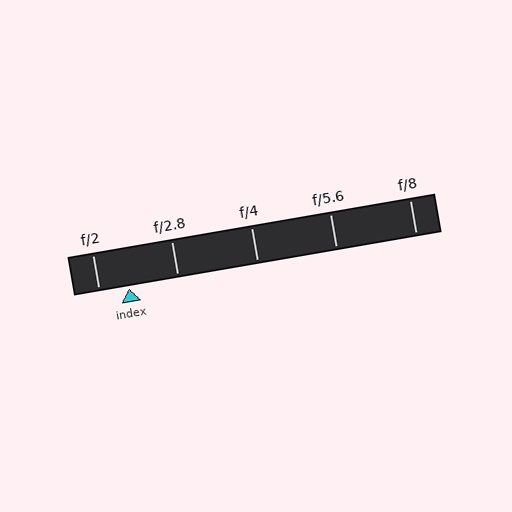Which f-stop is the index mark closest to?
The index mark is closest to f/2.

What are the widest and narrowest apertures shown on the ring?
The widest aperture shown is f/2 and the narrowest is f/8.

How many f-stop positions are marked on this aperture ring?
There are 5 f-stop positions marked.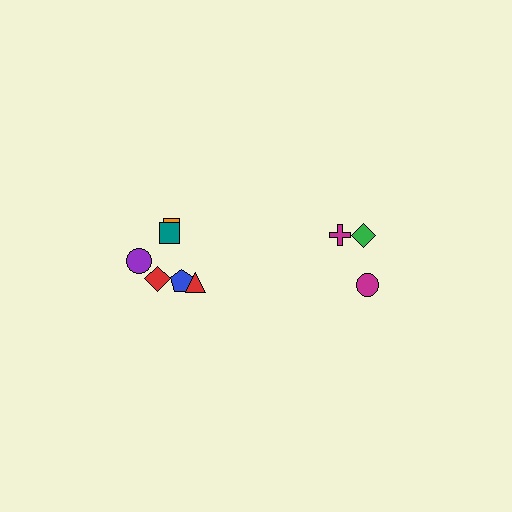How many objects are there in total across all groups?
There are 9 objects.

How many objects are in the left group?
There are 6 objects.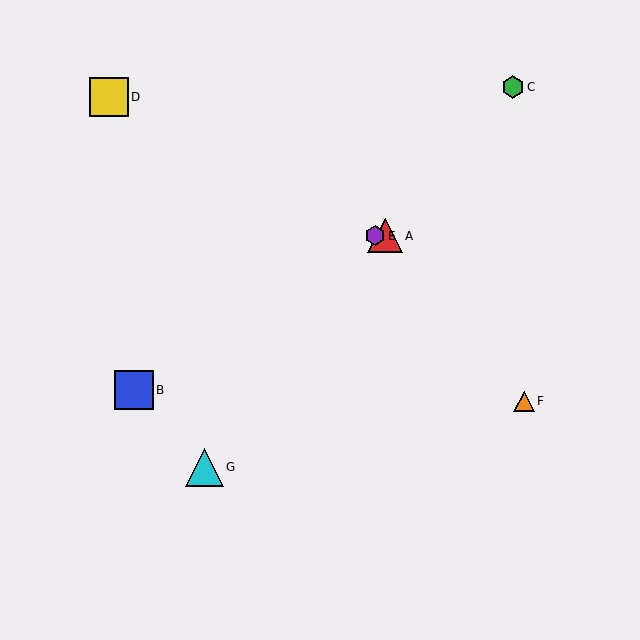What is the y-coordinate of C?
Object C is at y≈87.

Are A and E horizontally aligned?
Yes, both are at y≈236.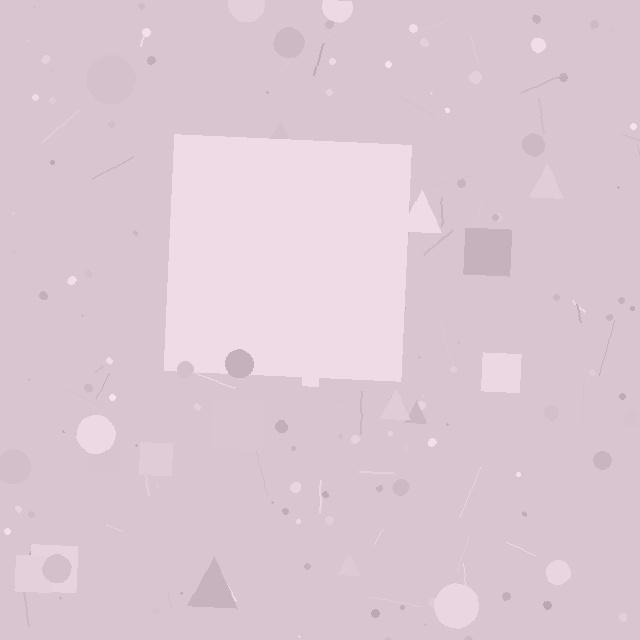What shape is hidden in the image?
A square is hidden in the image.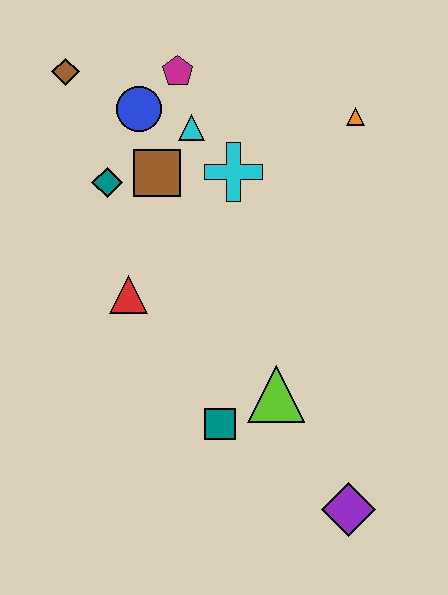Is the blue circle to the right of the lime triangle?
No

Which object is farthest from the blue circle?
The purple diamond is farthest from the blue circle.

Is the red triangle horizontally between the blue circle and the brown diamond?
Yes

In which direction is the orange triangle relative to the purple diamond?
The orange triangle is above the purple diamond.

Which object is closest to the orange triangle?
The cyan cross is closest to the orange triangle.